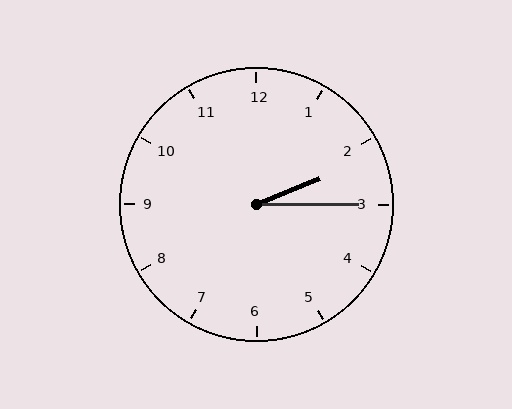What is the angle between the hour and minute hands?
Approximately 22 degrees.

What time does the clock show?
2:15.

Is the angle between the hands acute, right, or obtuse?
It is acute.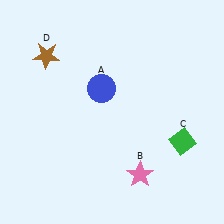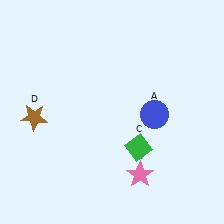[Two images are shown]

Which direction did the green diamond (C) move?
The green diamond (C) moved left.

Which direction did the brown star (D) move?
The brown star (D) moved down.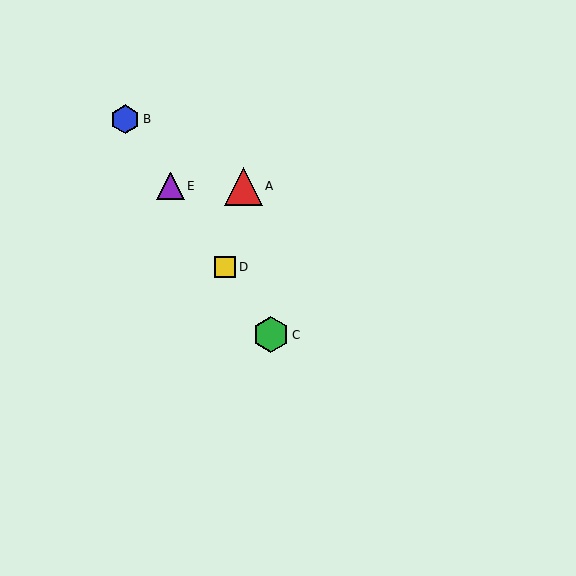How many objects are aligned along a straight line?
4 objects (B, C, D, E) are aligned along a straight line.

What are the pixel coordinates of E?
Object E is at (170, 186).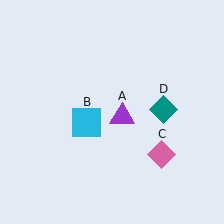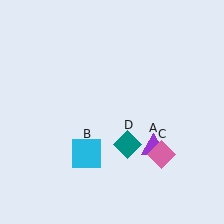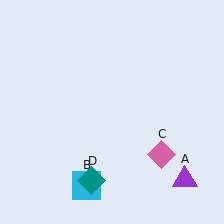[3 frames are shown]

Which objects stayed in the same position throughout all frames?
Pink diamond (object C) remained stationary.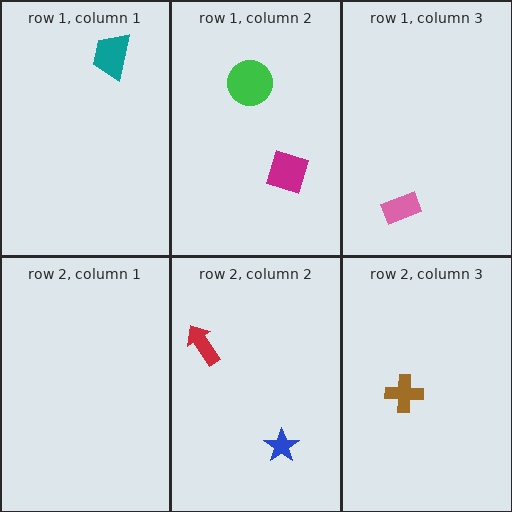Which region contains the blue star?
The row 2, column 2 region.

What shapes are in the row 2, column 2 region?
The blue star, the red arrow.